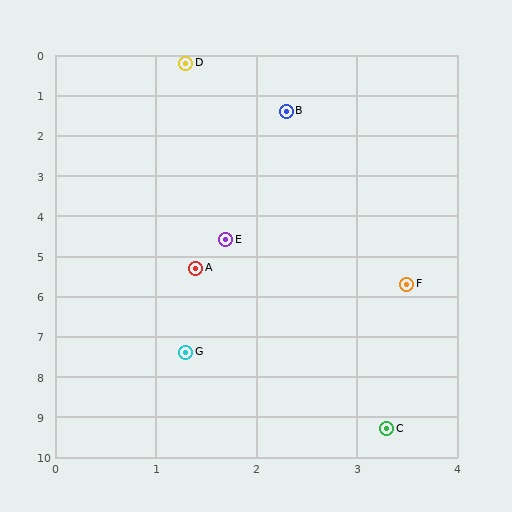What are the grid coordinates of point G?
Point G is at approximately (1.3, 7.4).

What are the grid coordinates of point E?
Point E is at approximately (1.7, 4.6).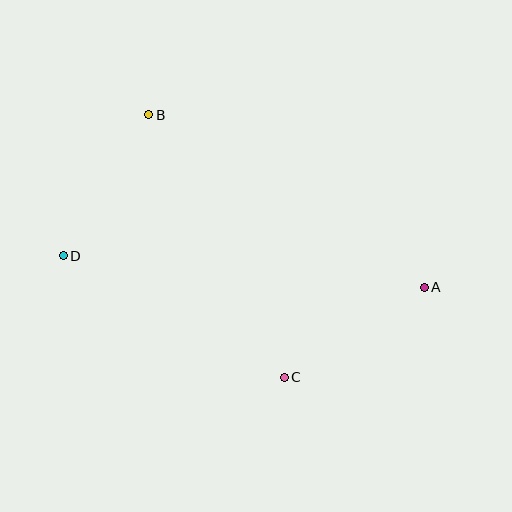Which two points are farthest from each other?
Points A and D are farthest from each other.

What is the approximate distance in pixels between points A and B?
The distance between A and B is approximately 325 pixels.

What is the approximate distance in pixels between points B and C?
The distance between B and C is approximately 295 pixels.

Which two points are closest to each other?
Points B and D are closest to each other.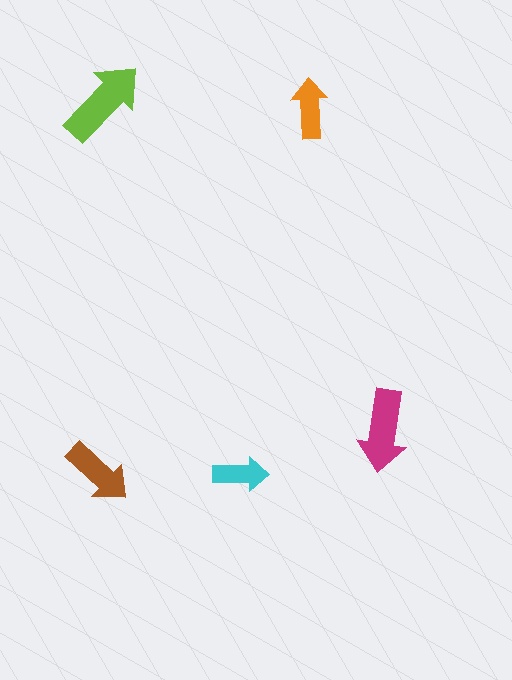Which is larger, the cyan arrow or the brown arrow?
The brown one.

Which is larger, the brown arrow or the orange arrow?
The brown one.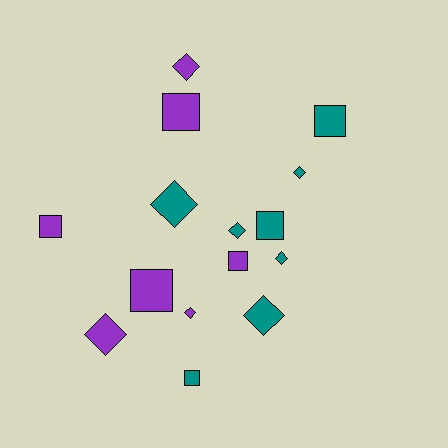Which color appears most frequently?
Teal, with 8 objects.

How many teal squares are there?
There are 3 teal squares.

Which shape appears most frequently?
Diamond, with 8 objects.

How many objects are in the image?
There are 15 objects.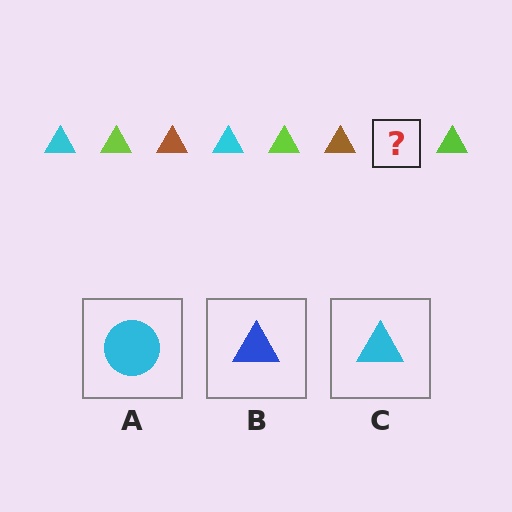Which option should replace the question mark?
Option C.